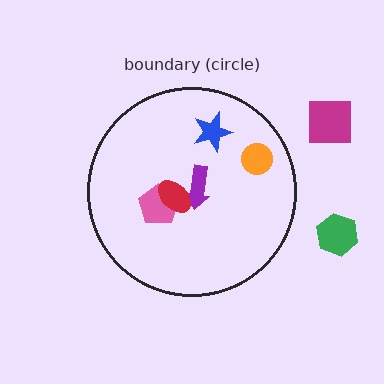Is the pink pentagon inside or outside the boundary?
Inside.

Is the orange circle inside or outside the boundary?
Inside.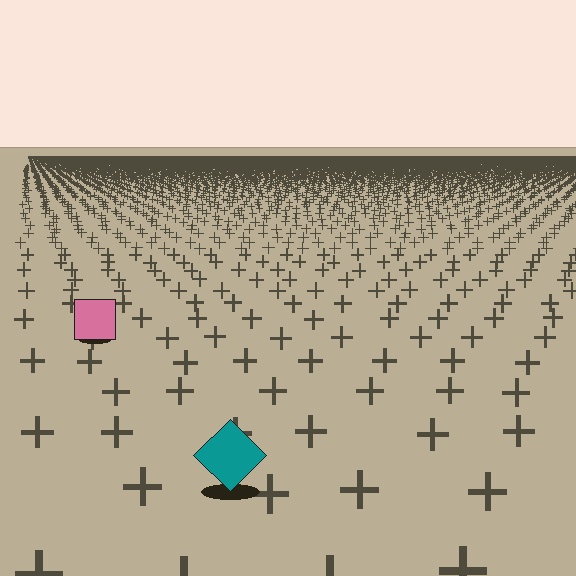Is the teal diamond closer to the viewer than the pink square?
Yes. The teal diamond is closer — you can tell from the texture gradient: the ground texture is coarser near it.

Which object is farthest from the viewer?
The pink square is farthest from the viewer. It appears smaller and the ground texture around it is denser.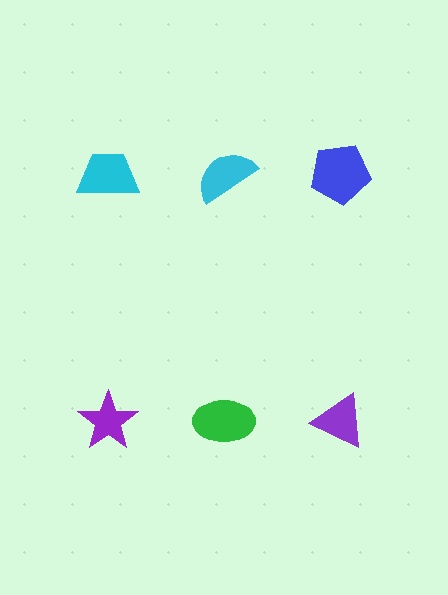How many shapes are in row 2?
3 shapes.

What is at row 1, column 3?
A blue pentagon.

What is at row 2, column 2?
A green ellipse.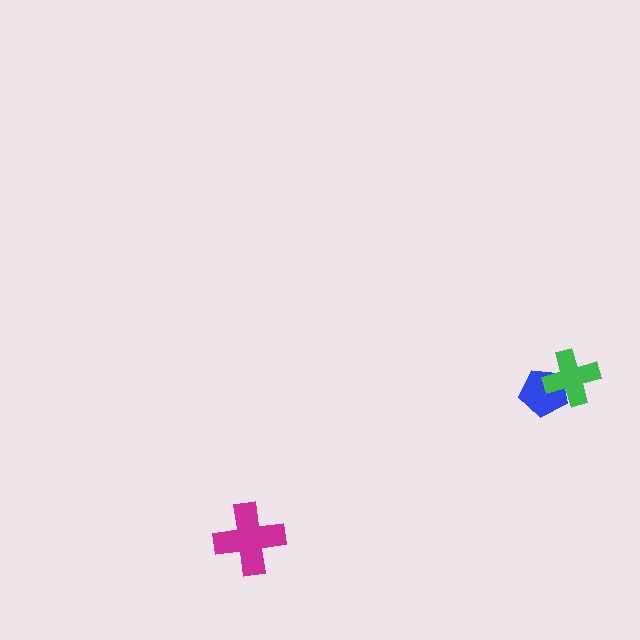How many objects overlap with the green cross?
1 object overlaps with the green cross.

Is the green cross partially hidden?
No, no other shape covers it.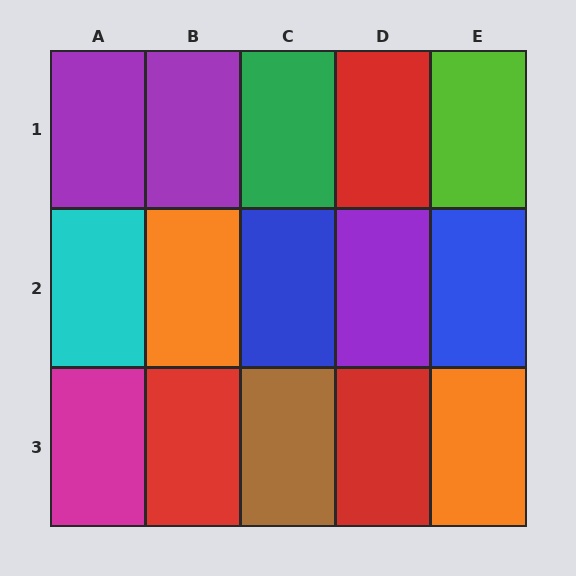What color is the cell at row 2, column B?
Orange.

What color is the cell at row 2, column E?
Blue.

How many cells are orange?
2 cells are orange.